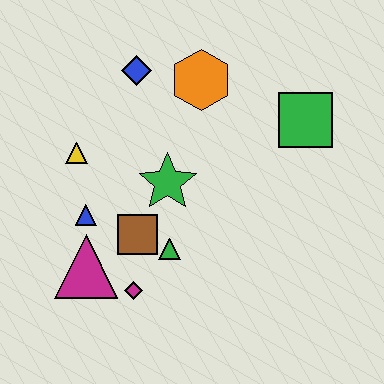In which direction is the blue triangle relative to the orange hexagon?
The blue triangle is below the orange hexagon.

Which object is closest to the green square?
The orange hexagon is closest to the green square.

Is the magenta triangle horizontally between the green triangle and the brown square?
No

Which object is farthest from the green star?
The green square is farthest from the green star.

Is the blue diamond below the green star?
No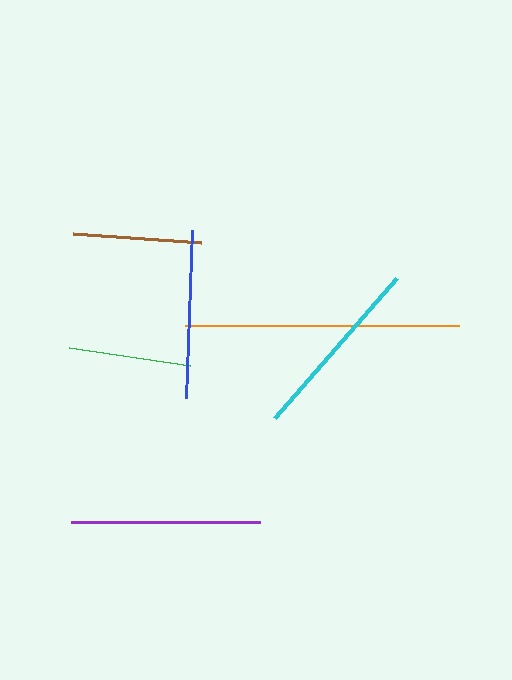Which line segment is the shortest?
The green line is the shortest at approximately 122 pixels.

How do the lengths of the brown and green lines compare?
The brown and green lines are approximately the same length.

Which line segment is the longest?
The orange line is the longest at approximately 274 pixels.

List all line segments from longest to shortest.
From longest to shortest: orange, purple, cyan, blue, brown, green.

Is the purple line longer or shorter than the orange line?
The orange line is longer than the purple line.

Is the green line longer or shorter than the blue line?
The blue line is longer than the green line.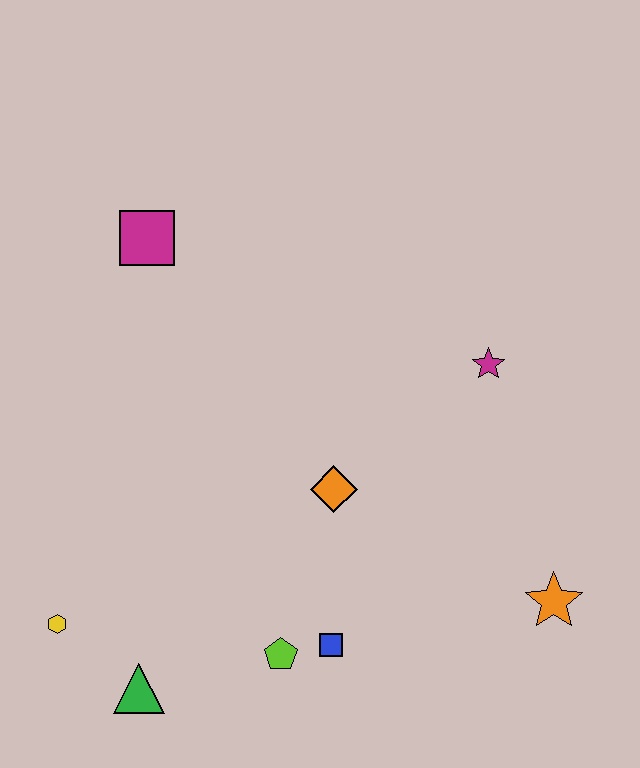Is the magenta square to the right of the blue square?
No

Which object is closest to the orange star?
The blue square is closest to the orange star.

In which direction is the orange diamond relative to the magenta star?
The orange diamond is to the left of the magenta star.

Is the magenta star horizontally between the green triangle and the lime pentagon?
No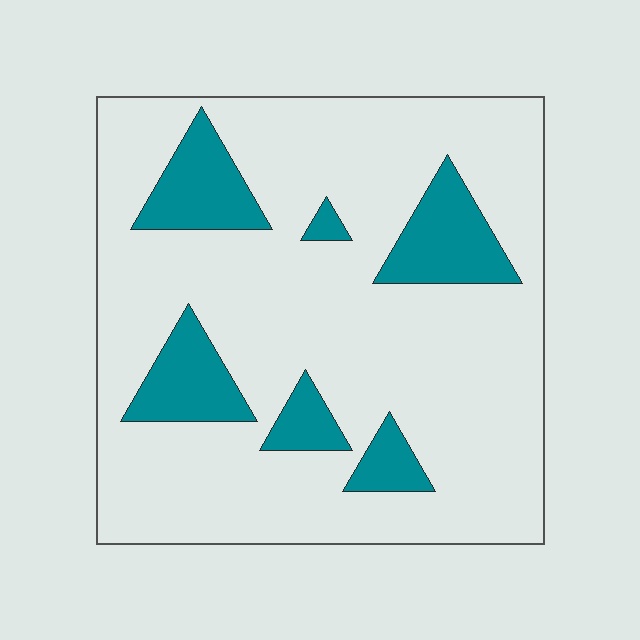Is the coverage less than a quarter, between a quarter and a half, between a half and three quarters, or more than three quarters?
Less than a quarter.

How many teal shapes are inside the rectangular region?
6.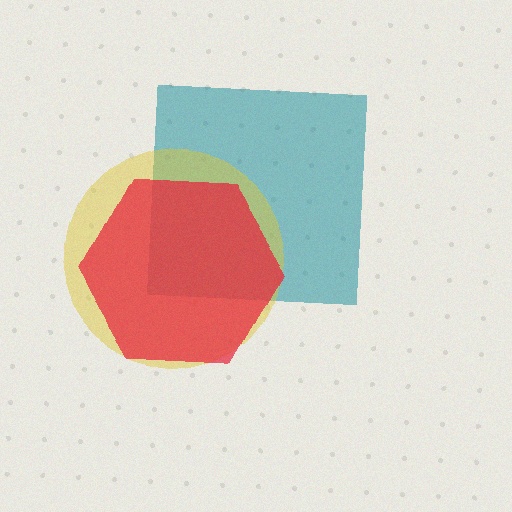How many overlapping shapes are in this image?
There are 3 overlapping shapes in the image.